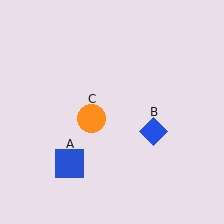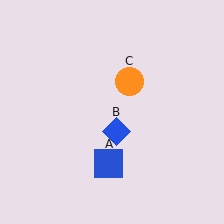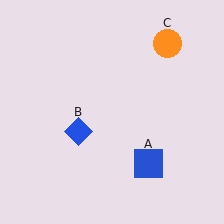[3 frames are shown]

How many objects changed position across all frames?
3 objects changed position: blue square (object A), blue diamond (object B), orange circle (object C).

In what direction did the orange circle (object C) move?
The orange circle (object C) moved up and to the right.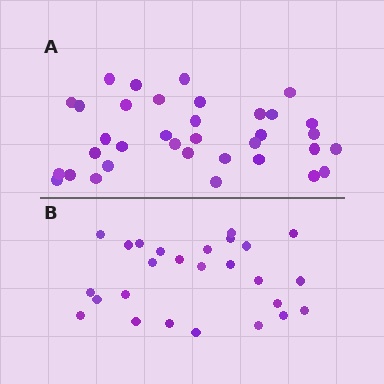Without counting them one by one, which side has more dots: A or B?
Region A (the top region) has more dots.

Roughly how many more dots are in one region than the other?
Region A has roughly 8 or so more dots than region B.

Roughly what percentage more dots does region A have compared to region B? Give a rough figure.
About 35% more.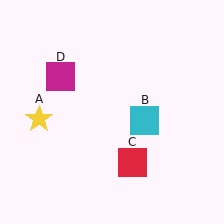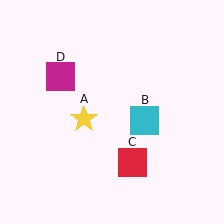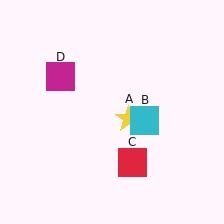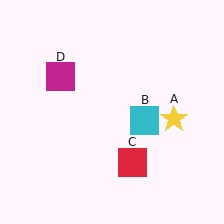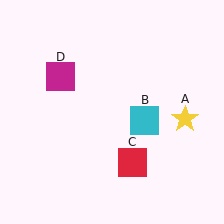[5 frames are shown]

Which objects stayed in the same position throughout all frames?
Cyan square (object B) and red square (object C) and magenta square (object D) remained stationary.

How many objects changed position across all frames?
1 object changed position: yellow star (object A).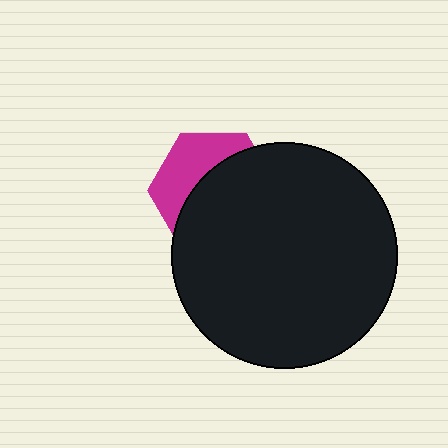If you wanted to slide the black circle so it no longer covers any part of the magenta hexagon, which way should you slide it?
Slide it toward the lower-right — that is the most direct way to separate the two shapes.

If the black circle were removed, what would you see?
You would see the complete magenta hexagon.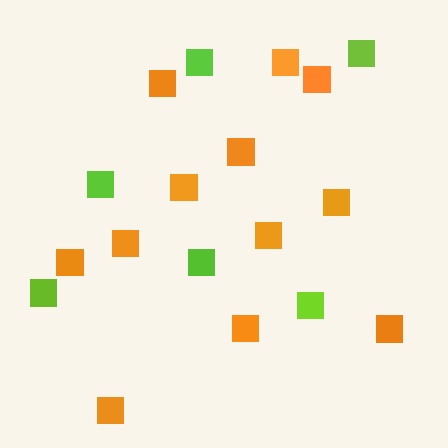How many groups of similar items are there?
There are 2 groups: one group of lime squares (6) and one group of orange squares (12).